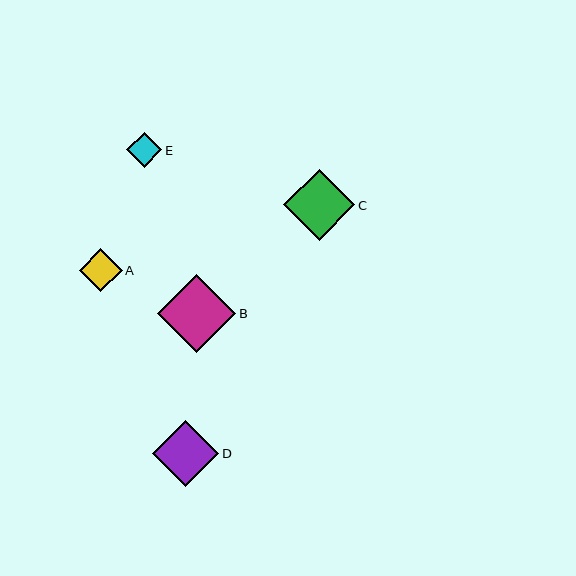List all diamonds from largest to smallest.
From largest to smallest: B, C, D, A, E.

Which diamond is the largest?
Diamond B is the largest with a size of approximately 78 pixels.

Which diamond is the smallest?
Diamond E is the smallest with a size of approximately 35 pixels.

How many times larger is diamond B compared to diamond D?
Diamond B is approximately 1.2 times the size of diamond D.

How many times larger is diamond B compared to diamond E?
Diamond B is approximately 2.2 times the size of diamond E.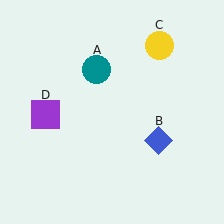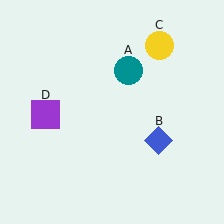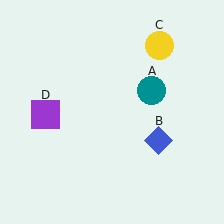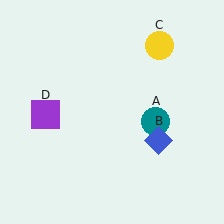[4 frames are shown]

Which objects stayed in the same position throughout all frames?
Blue diamond (object B) and yellow circle (object C) and purple square (object D) remained stationary.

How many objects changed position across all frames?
1 object changed position: teal circle (object A).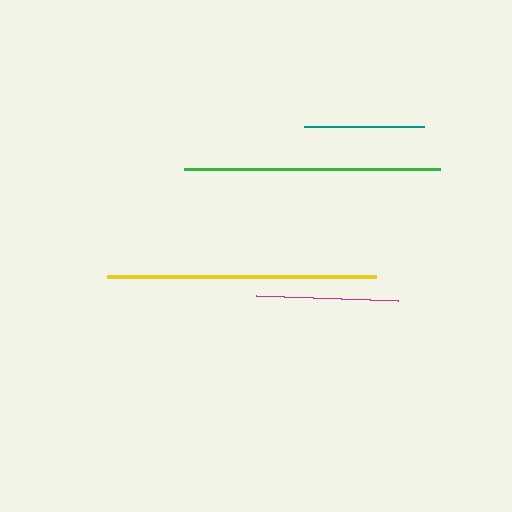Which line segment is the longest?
The yellow line is the longest at approximately 269 pixels.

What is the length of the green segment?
The green segment is approximately 256 pixels long.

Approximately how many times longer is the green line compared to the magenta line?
The green line is approximately 1.8 times the length of the magenta line.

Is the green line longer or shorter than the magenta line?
The green line is longer than the magenta line.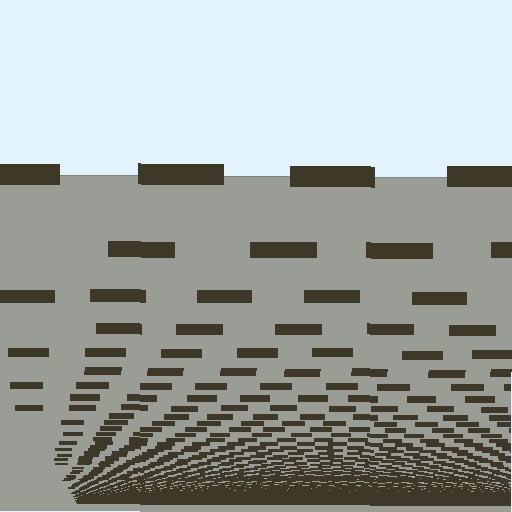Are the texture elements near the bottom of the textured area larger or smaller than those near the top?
Smaller. The gradient is inverted — elements near the bottom are smaller and denser.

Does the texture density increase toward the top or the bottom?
Density increases toward the bottom.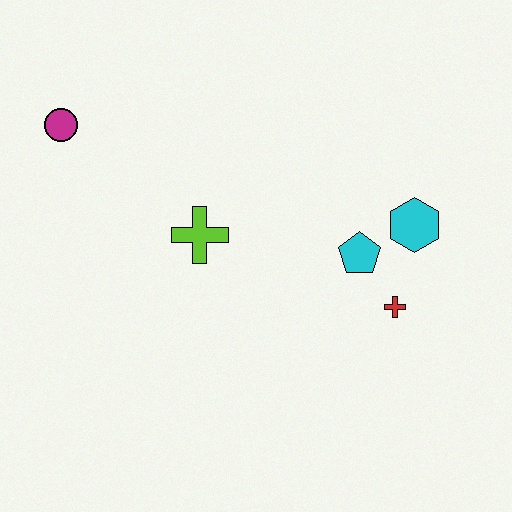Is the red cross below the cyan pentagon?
Yes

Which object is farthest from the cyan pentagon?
The magenta circle is farthest from the cyan pentagon.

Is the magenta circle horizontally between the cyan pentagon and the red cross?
No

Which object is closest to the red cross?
The cyan pentagon is closest to the red cross.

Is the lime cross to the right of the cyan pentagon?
No